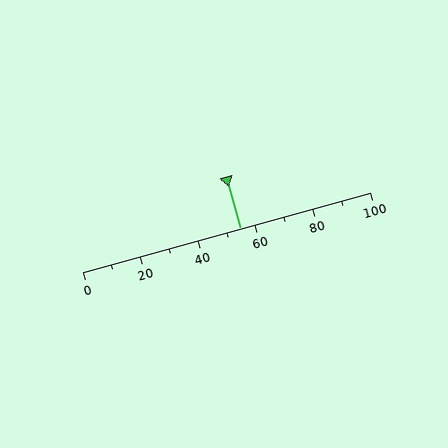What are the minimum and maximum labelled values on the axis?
The axis runs from 0 to 100.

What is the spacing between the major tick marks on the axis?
The major ticks are spaced 20 apart.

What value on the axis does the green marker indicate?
The marker indicates approximately 55.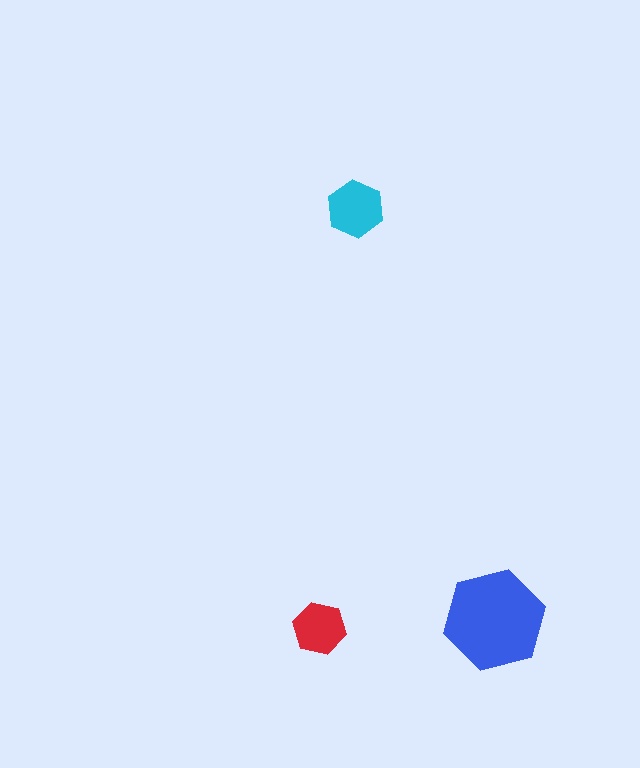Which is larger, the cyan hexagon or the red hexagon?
The cyan one.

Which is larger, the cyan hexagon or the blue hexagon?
The blue one.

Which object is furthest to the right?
The blue hexagon is rightmost.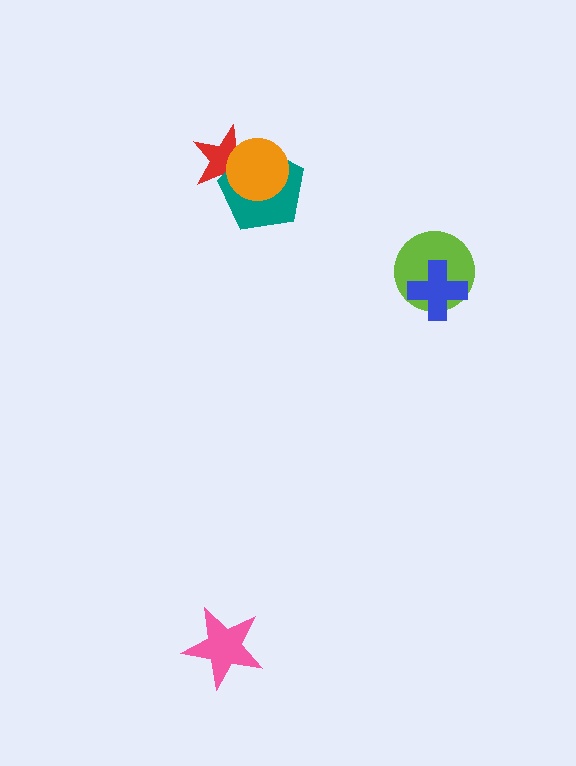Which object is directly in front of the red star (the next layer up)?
The teal pentagon is directly in front of the red star.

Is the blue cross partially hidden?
No, no other shape covers it.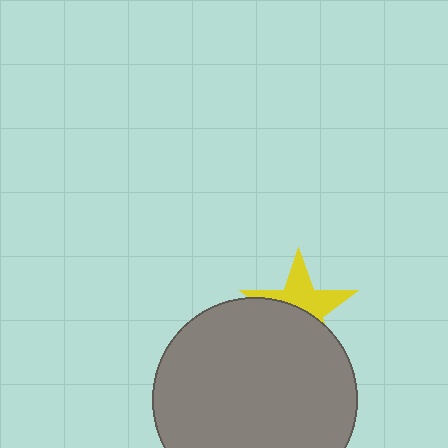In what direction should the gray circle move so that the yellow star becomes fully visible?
The gray circle should move down. That is the shortest direction to clear the overlap and leave the yellow star fully visible.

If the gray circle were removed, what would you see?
You would see the complete yellow star.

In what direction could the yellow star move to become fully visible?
The yellow star could move up. That would shift it out from behind the gray circle entirely.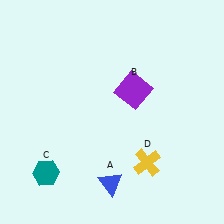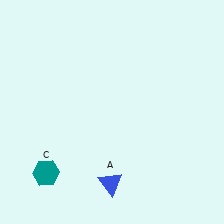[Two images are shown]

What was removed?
The yellow cross (D), the purple square (B) were removed in Image 2.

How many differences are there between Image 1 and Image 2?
There are 2 differences between the two images.